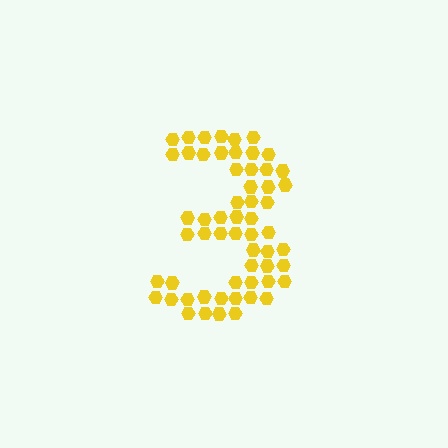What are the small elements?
The small elements are hexagons.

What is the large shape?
The large shape is the digit 3.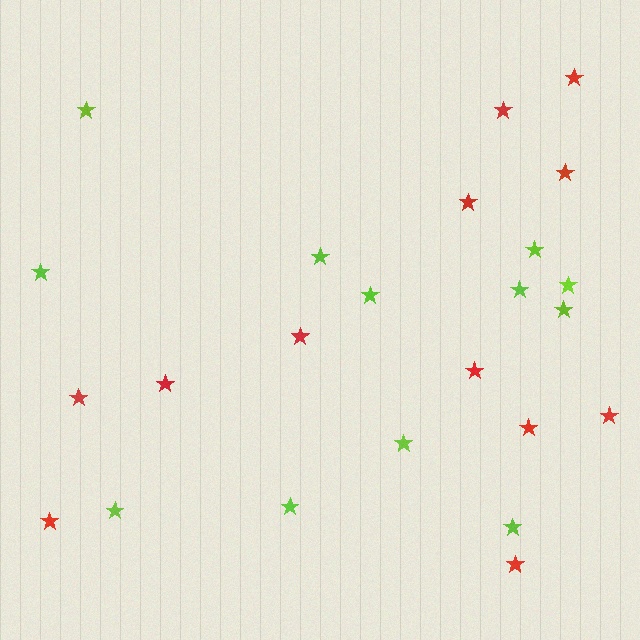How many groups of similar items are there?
There are 2 groups: one group of red stars (12) and one group of lime stars (12).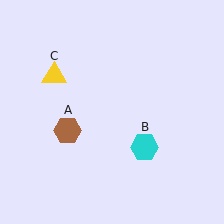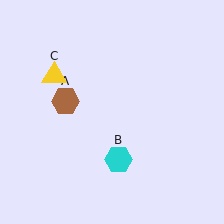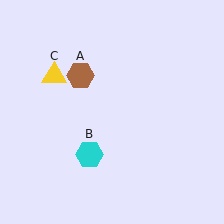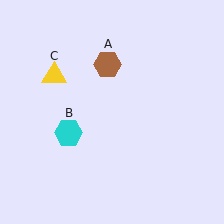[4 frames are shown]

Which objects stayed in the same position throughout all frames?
Yellow triangle (object C) remained stationary.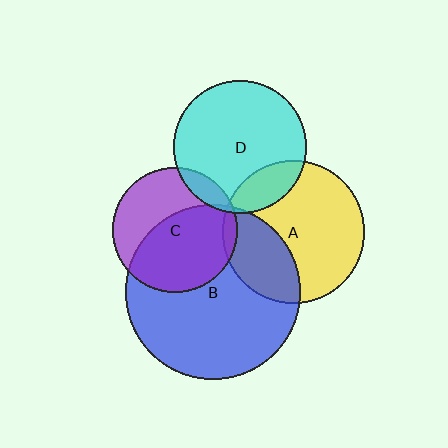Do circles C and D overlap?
Yes.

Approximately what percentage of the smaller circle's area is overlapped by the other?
Approximately 10%.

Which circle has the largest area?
Circle B (blue).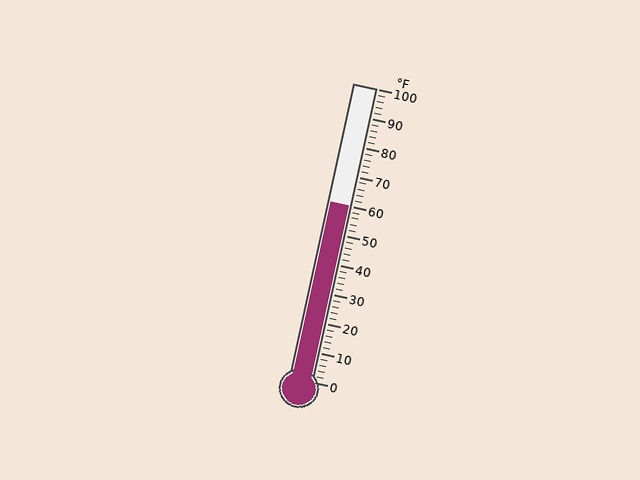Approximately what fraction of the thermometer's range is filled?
The thermometer is filled to approximately 60% of its range.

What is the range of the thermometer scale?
The thermometer scale ranges from 0°F to 100°F.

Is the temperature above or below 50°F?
The temperature is above 50°F.